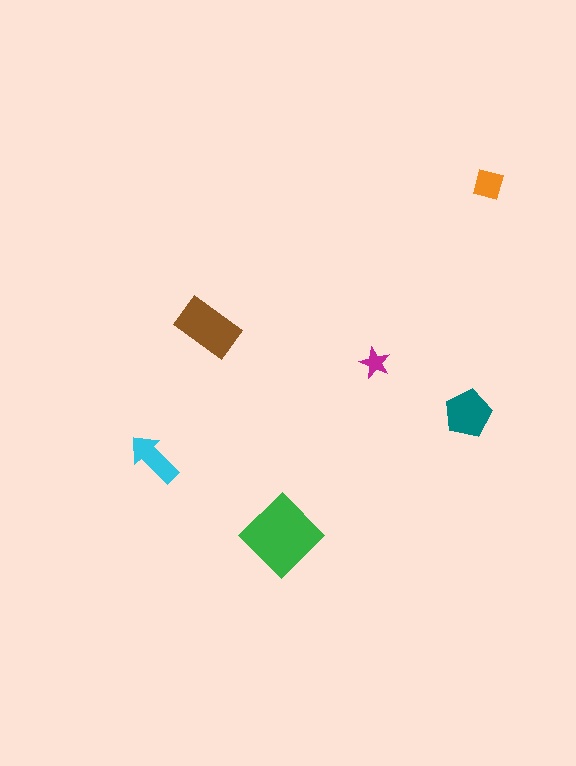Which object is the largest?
The green diamond.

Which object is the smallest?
The magenta star.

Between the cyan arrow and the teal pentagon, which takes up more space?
The teal pentagon.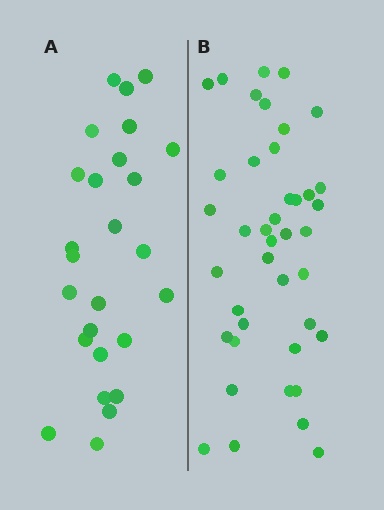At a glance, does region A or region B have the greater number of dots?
Region B (the right region) has more dots.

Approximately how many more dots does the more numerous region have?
Region B has approximately 15 more dots than region A.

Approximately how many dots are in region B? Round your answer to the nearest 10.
About 40 dots. (The exact count is 41, which rounds to 40.)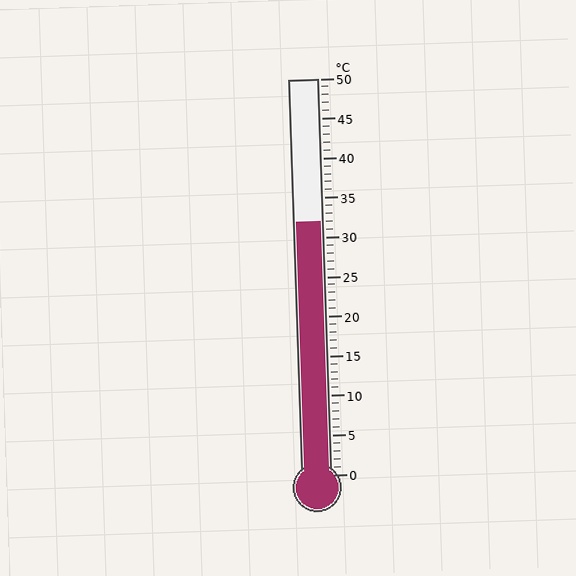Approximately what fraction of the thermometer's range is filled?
The thermometer is filled to approximately 65% of its range.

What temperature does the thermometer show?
The thermometer shows approximately 32°C.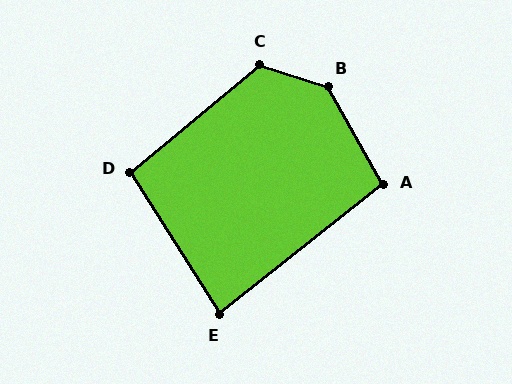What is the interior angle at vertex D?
Approximately 97 degrees (obtuse).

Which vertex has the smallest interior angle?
E, at approximately 84 degrees.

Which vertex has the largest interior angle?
B, at approximately 137 degrees.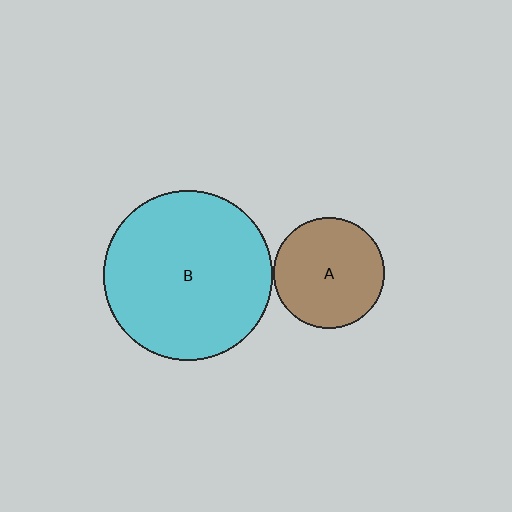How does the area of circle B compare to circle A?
Approximately 2.3 times.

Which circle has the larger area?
Circle B (cyan).